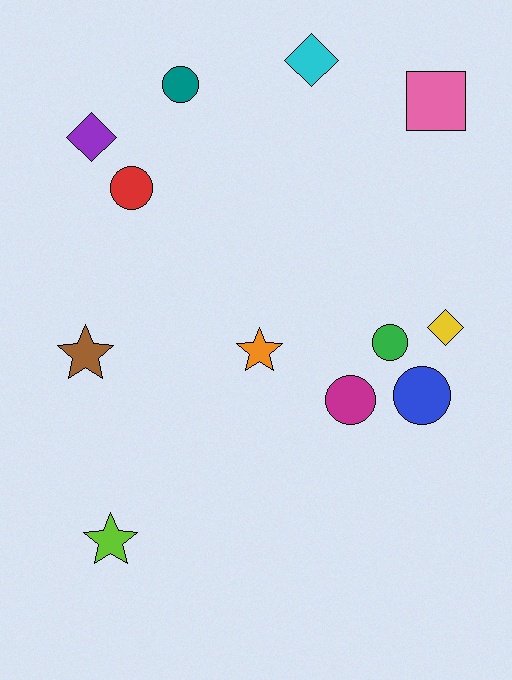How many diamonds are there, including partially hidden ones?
There are 3 diamonds.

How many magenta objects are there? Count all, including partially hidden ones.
There is 1 magenta object.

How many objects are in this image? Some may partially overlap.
There are 12 objects.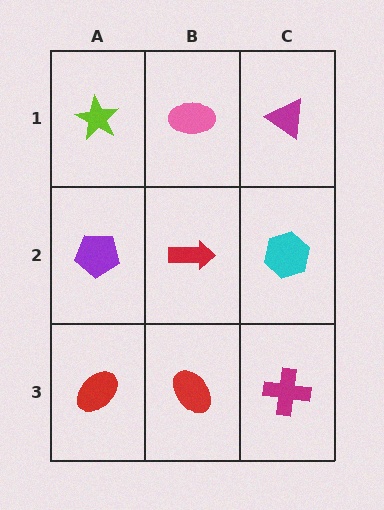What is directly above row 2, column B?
A pink ellipse.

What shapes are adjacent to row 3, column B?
A red arrow (row 2, column B), a red ellipse (row 3, column A), a magenta cross (row 3, column C).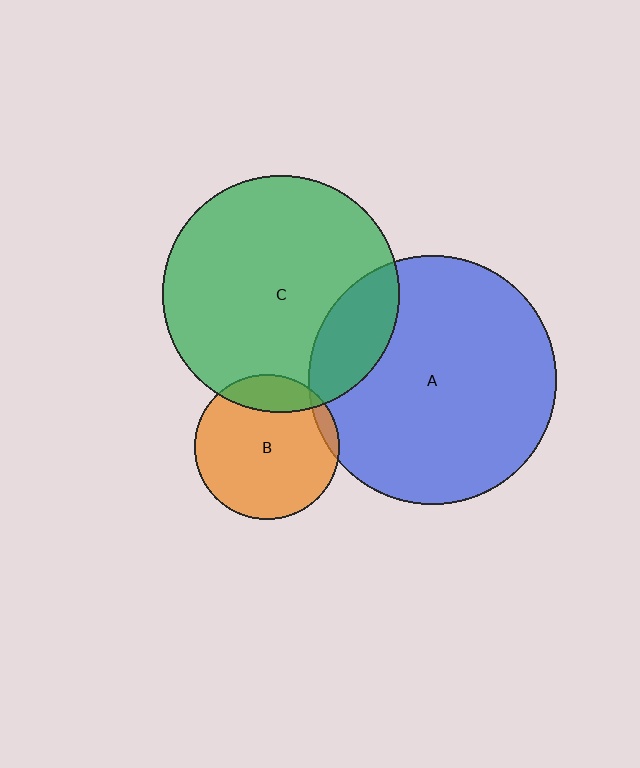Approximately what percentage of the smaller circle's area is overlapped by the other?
Approximately 5%.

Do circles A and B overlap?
Yes.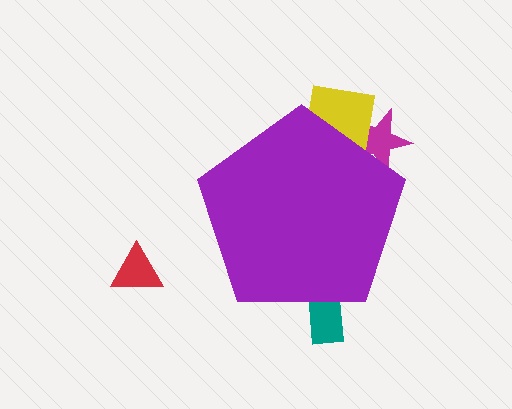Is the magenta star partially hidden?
Yes, the magenta star is partially hidden behind the purple pentagon.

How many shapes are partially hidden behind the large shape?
3 shapes are partially hidden.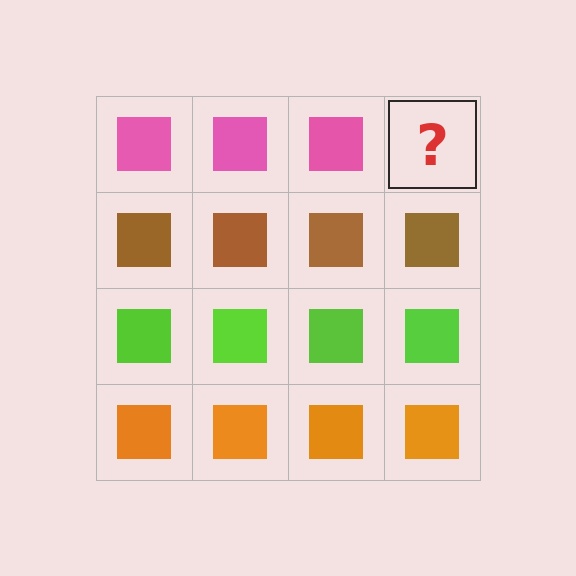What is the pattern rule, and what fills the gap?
The rule is that each row has a consistent color. The gap should be filled with a pink square.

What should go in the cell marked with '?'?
The missing cell should contain a pink square.